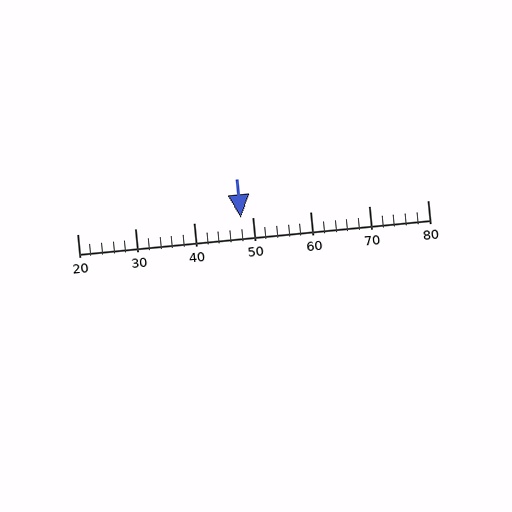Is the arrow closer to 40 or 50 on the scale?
The arrow is closer to 50.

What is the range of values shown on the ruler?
The ruler shows values from 20 to 80.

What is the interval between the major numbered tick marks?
The major tick marks are spaced 10 units apart.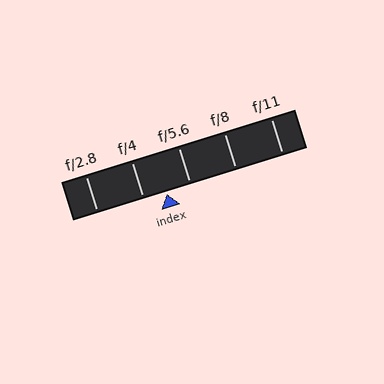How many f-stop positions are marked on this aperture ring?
There are 5 f-stop positions marked.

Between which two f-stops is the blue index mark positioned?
The index mark is between f/4 and f/5.6.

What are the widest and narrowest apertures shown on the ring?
The widest aperture shown is f/2.8 and the narrowest is f/11.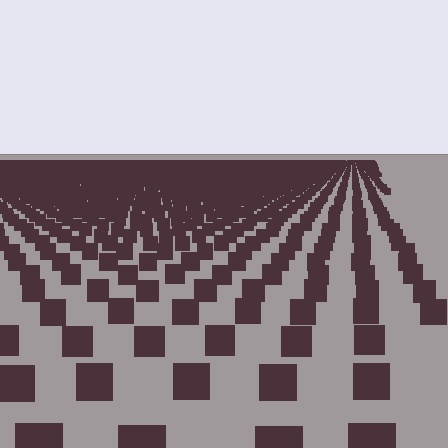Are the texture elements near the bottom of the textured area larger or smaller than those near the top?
Larger. Near the bottom, elements are closer to the viewer and appear at a bigger on-screen size.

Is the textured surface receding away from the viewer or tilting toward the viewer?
The surface is receding away from the viewer. Texture elements get smaller and denser toward the top.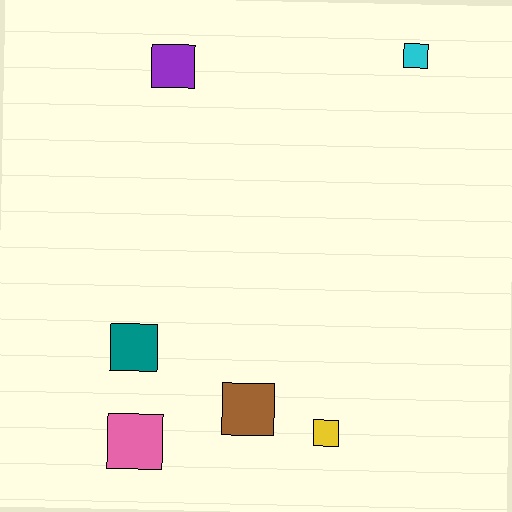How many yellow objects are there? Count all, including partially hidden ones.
There is 1 yellow object.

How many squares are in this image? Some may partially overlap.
There are 6 squares.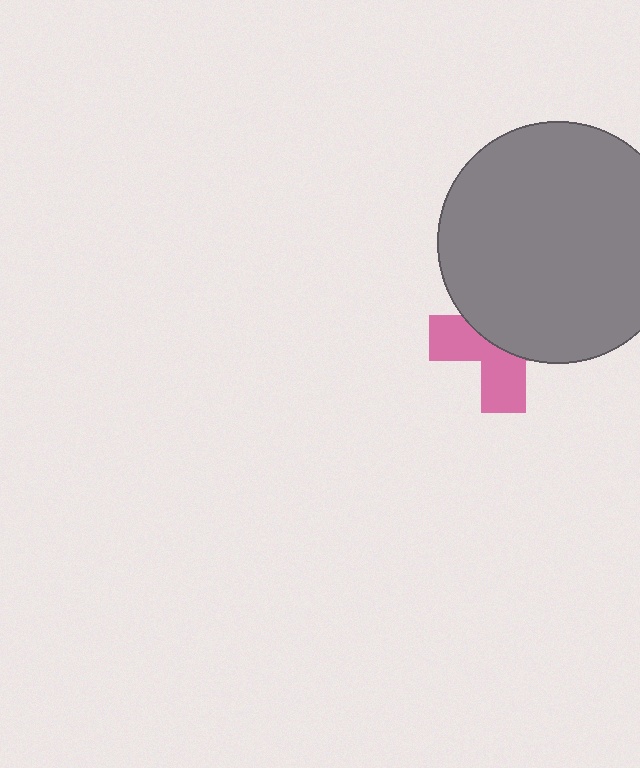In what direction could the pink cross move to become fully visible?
The pink cross could move down. That would shift it out from behind the gray circle entirely.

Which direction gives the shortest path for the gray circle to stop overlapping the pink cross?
Moving up gives the shortest separation.